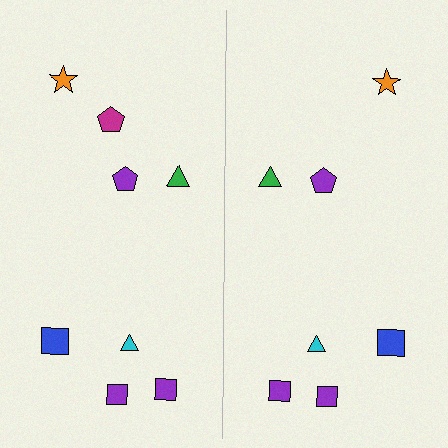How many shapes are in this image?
There are 15 shapes in this image.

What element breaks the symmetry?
A magenta pentagon is missing from the right side.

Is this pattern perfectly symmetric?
No, the pattern is not perfectly symmetric. A magenta pentagon is missing from the right side.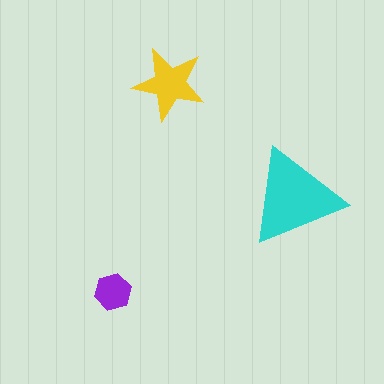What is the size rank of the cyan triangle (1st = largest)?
1st.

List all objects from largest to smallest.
The cyan triangle, the yellow star, the purple hexagon.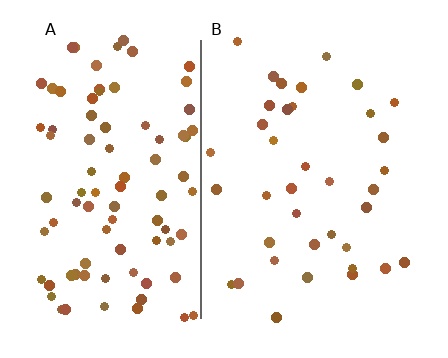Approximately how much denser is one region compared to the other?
Approximately 2.4× — region A over region B.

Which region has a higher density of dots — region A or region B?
A (the left).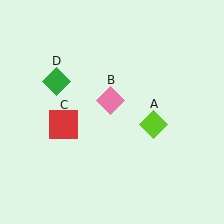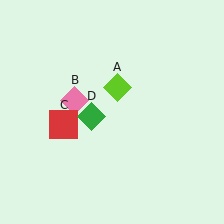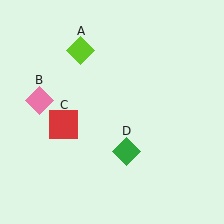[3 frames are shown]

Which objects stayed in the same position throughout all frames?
Red square (object C) remained stationary.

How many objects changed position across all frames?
3 objects changed position: lime diamond (object A), pink diamond (object B), green diamond (object D).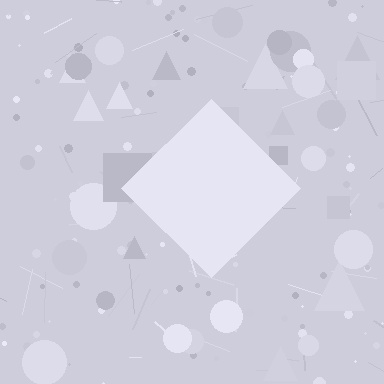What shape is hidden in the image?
A diamond is hidden in the image.